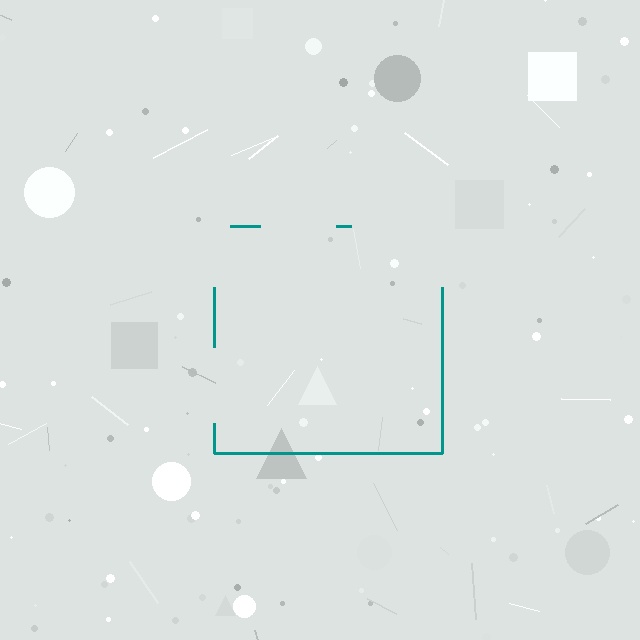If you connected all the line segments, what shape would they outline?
They would outline a square.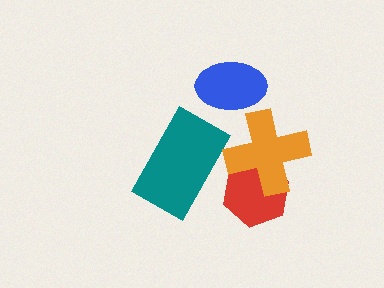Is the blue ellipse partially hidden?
No, no other shape covers it.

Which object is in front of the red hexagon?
The orange cross is in front of the red hexagon.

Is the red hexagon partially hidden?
Yes, it is partially covered by another shape.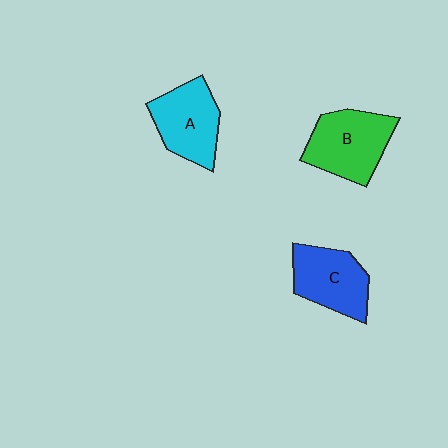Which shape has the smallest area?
Shape C (blue).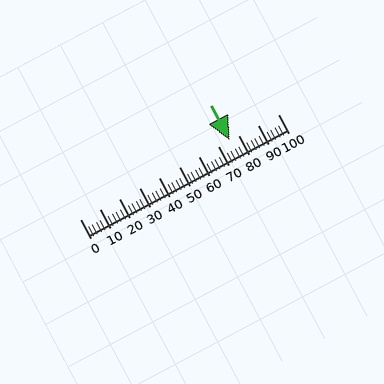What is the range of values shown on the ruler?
The ruler shows values from 0 to 100.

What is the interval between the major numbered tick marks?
The major tick marks are spaced 10 units apart.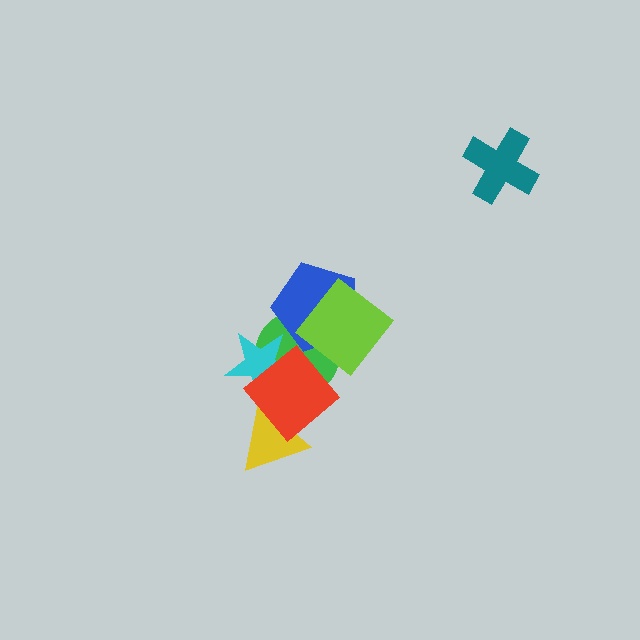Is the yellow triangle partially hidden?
Yes, it is partially covered by another shape.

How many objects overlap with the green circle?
4 objects overlap with the green circle.